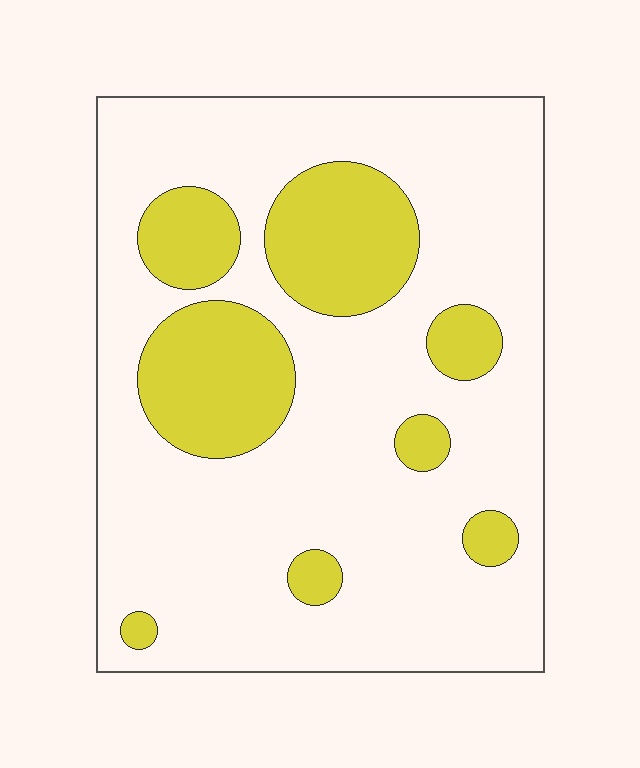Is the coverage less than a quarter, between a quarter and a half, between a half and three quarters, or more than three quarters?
Less than a quarter.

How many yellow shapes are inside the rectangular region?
8.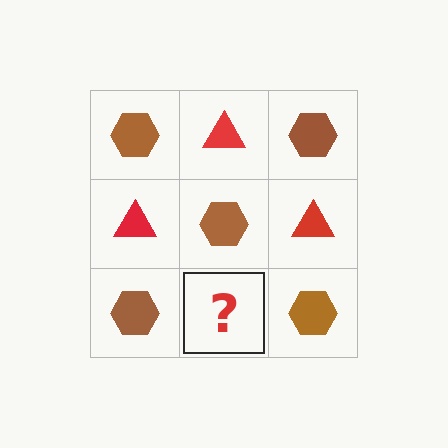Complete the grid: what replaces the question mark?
The question mark should be replaced with a red triangle.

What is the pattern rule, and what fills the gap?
The rule is that it alternates brown hexagon and red triangle in a checkerboard pattern. The gap should be filled with a red triangle.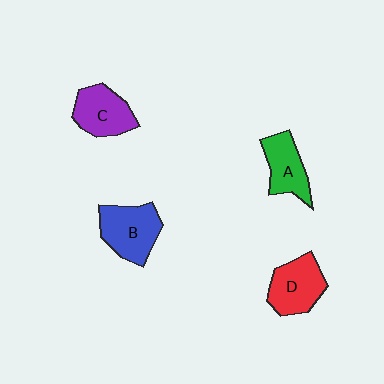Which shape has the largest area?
Shape B (blue).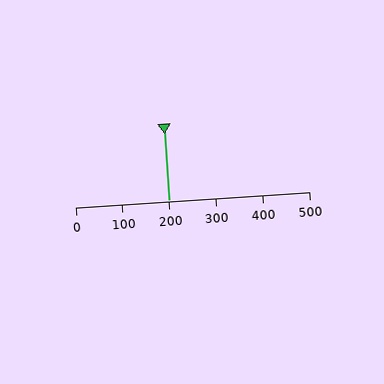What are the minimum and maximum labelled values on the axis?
The axis runs from 0 to 500.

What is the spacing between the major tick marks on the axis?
The major ticks are spaced 100 apart.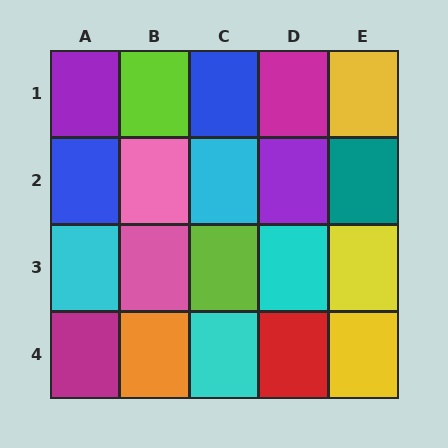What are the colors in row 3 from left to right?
Cyan, pink, lime, cyan, yellow.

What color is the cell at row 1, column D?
Magenta.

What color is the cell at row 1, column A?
Purple.